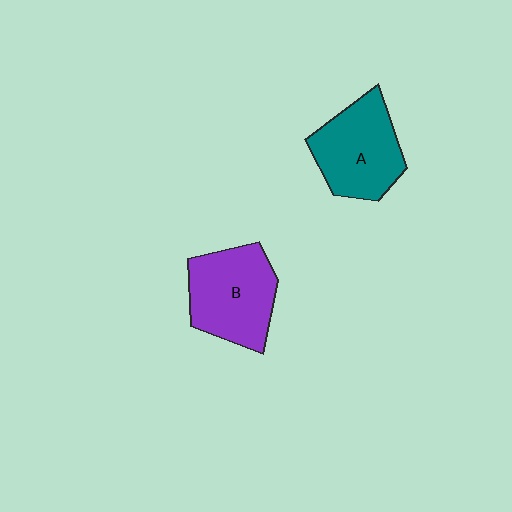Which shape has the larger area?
Shape B (purple).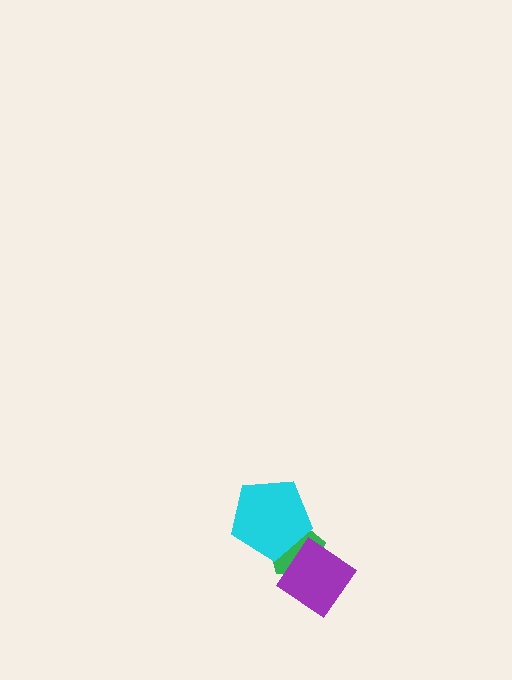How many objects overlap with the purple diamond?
1 object overlaps with the purple diamond.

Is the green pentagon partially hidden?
Yes, it is partially covered by another shape.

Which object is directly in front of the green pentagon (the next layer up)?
The cyan pentagon is directly in front of the green pentagon.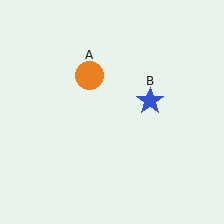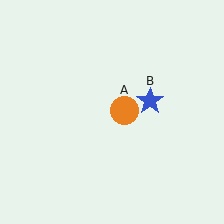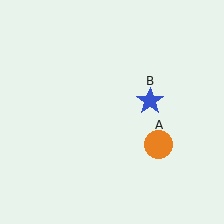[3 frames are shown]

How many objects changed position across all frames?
1 object changed position: orange circle (object A).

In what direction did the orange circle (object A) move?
The orange circle (object A) moved down and to the right.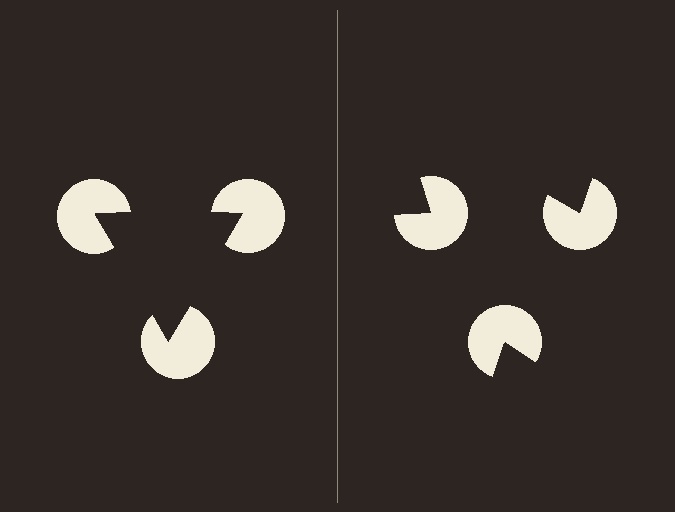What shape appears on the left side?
An illusory triangle.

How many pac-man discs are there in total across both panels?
6 — 3 on each side.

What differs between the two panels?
The pac-man discs are positioned identically on both sides; only the wedge orientations differ. On the left they align to a triangle; on the right they are misaligned.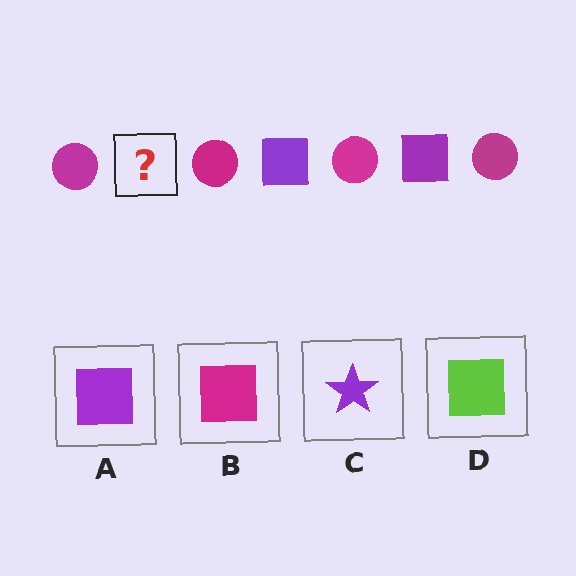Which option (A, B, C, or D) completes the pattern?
A.